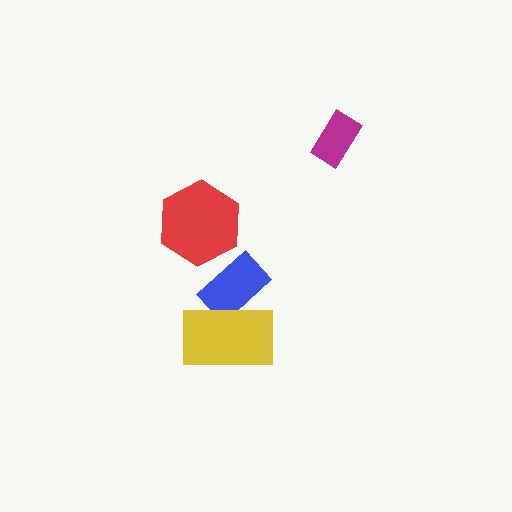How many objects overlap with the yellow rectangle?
1 object overlaps with the yellow rectangle.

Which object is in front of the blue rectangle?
The yellow rectangle is in front of the blue rectangle.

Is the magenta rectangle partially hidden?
No, no other shape covers it.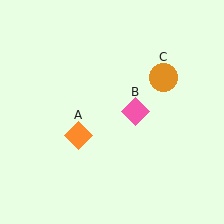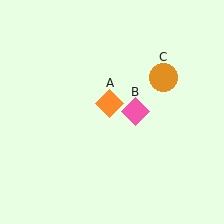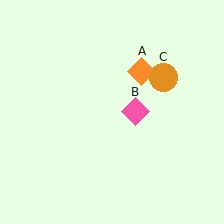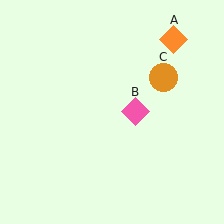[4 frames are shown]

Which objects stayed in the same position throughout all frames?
Pink diamond (object B) and orange circle (object C) remained stationary.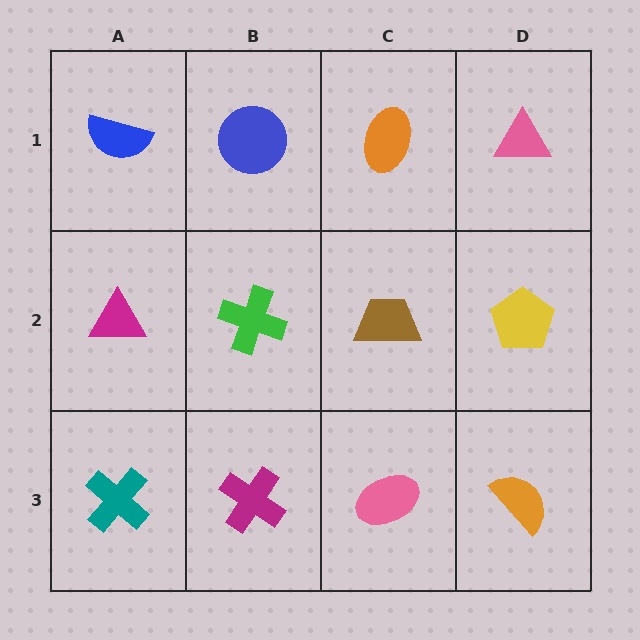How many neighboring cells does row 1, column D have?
2.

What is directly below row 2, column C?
A pink ellipse.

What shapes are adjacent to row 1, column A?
A magenta triangle (row 2, column A), a blue circle (row 1, column B).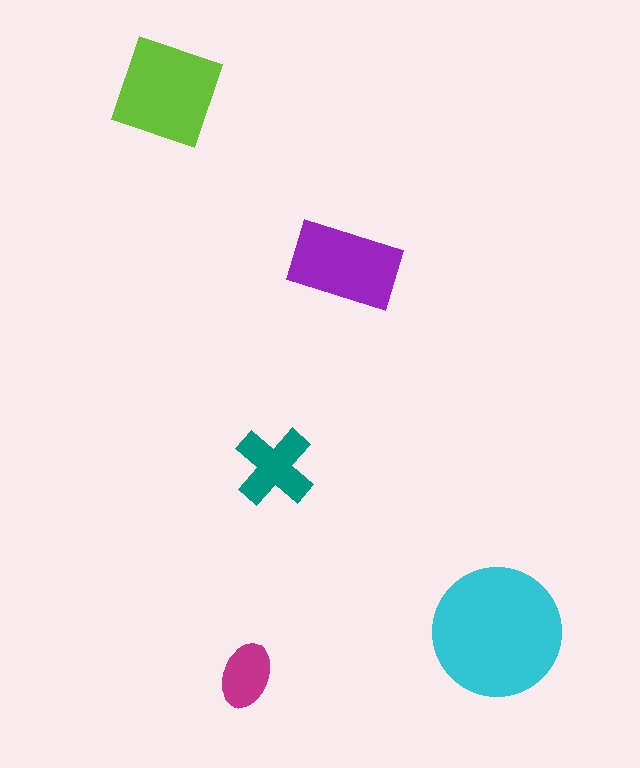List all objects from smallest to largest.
The magenta ellipse, the teal cross, the purple rectangle, the lime square, the cyan circle.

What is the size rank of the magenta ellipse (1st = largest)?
5th.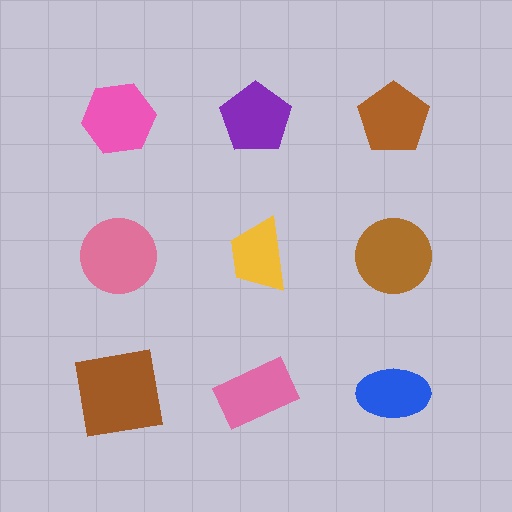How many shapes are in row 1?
3 shapes.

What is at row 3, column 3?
A blue ellipse.